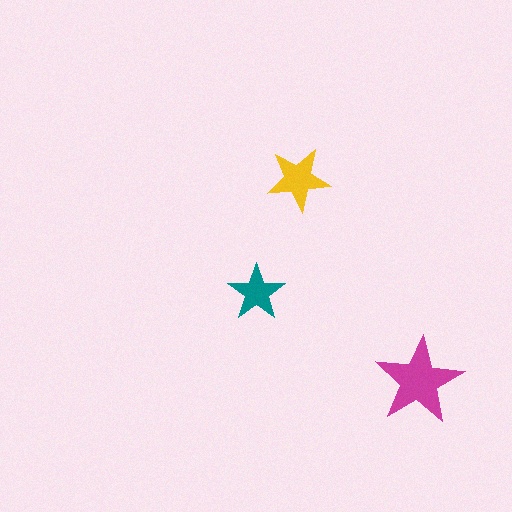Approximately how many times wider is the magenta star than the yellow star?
About 1.5 times wider.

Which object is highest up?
The yellow star is topmost.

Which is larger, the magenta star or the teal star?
The magenta one.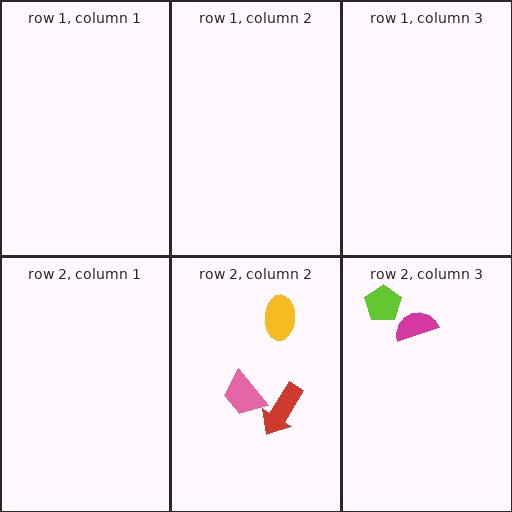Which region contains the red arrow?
The row 2, column 2 region.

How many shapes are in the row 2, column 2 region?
3.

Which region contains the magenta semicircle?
The row 2, column 3 region.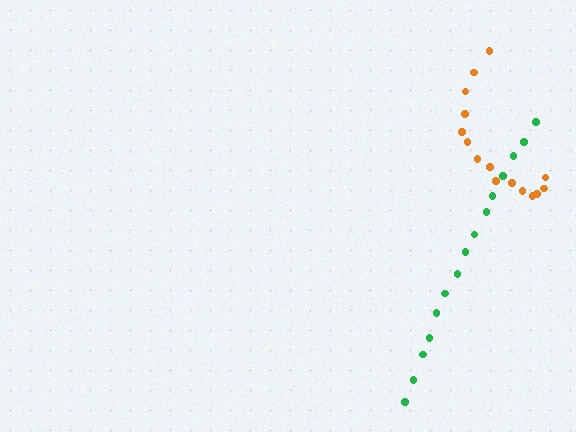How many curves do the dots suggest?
There are 2 distinct paths.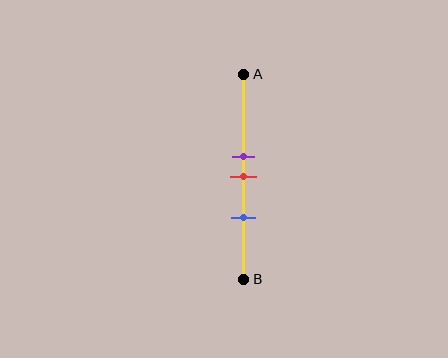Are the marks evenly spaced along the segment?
Yes, the marks are approximately evenly spaced.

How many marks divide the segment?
There are 3 marks dividing the segment.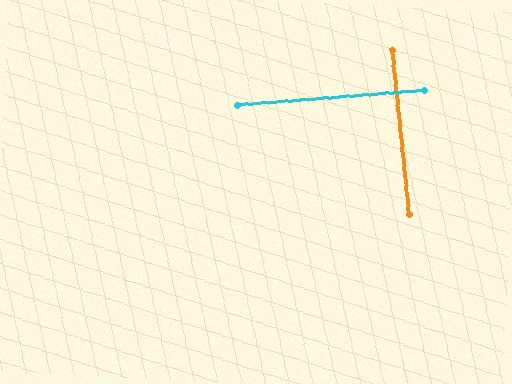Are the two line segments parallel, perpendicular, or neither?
Perpendicular — they meet at approximately 89°.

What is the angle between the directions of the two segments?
Approximately 89 degrees.